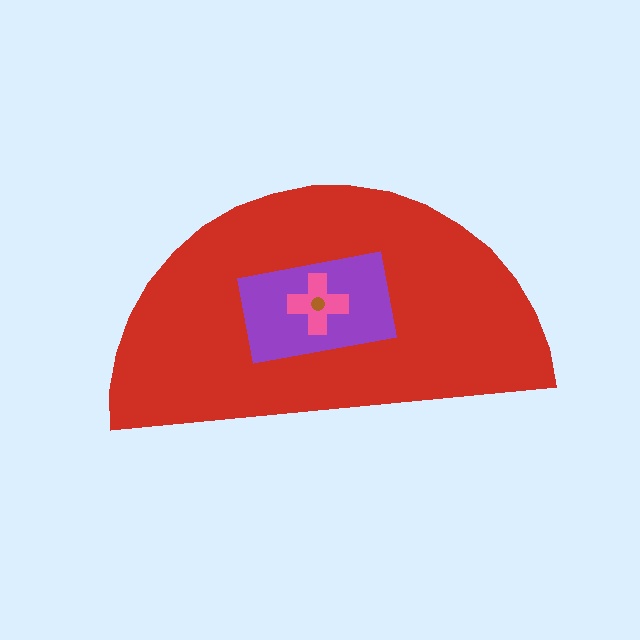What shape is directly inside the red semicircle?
The purple rectangle.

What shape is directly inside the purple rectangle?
The pink cross.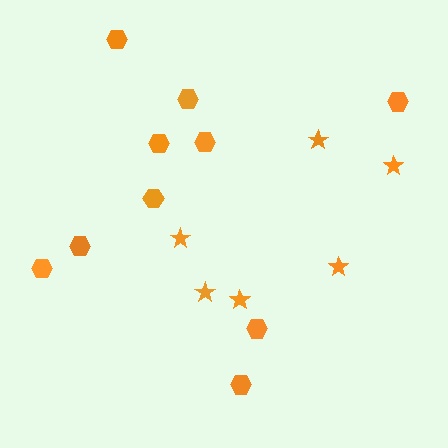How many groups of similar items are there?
There are 2 groups: one group of stars (6) and one group of hexagons (10).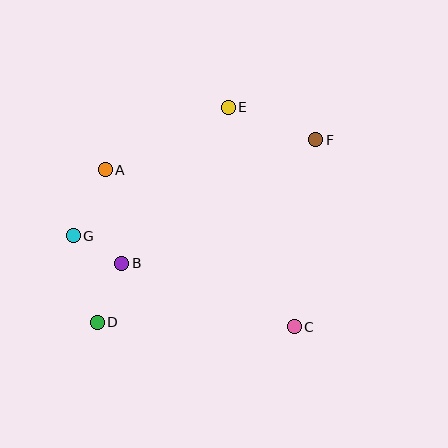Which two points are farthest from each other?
Points D and F are farthest from each other.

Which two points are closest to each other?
Points B and G are closest to each other.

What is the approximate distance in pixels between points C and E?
The distance between C and E is approximately 229 pixels.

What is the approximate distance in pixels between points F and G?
The distance between F and G is approximately 261 pixels.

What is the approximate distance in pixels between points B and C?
The distance between B and C is approximately 184 pixels.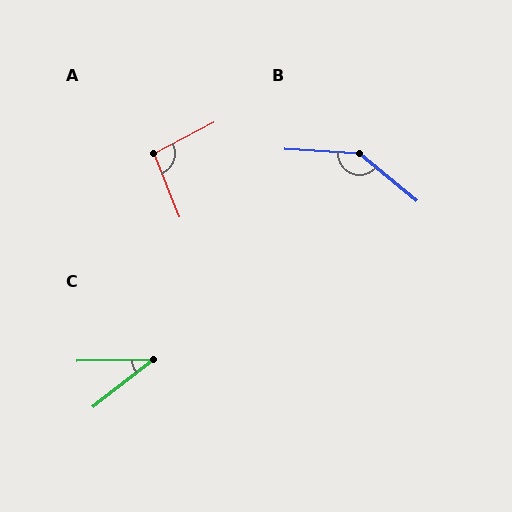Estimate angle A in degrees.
Approximately 96 degrees.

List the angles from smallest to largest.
C (37°), A (96°), B (143°).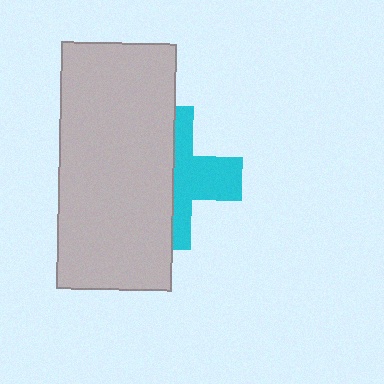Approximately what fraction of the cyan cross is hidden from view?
Roughly 55% of the cyan cross is hidden behind the light gray rectangle.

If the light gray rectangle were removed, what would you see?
You would see the complete cyan cross.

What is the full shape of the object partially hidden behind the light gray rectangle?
The partially hidden object is a cyan cross.